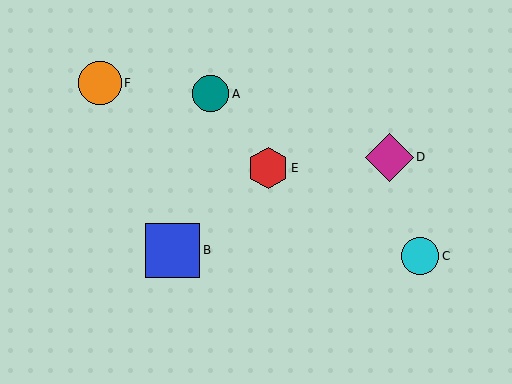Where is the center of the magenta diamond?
The center of the magenta diamond is at (389, 157).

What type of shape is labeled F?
Shape F is an orange circle.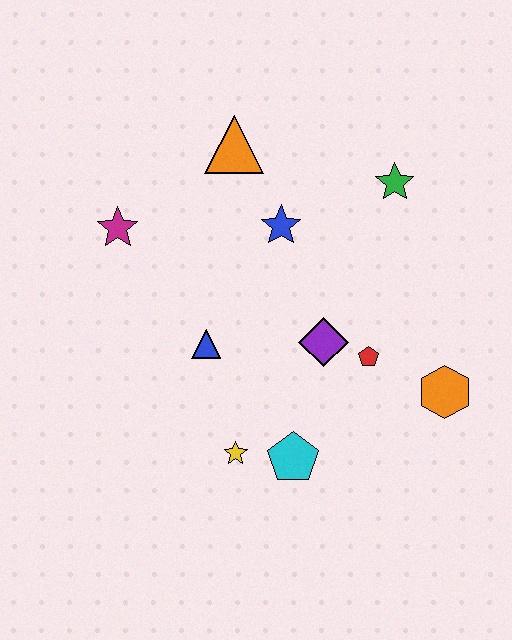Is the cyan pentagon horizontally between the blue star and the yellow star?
No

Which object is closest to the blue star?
The orange triangle is closest to the blue star.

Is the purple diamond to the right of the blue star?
Yes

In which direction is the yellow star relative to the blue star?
The yellow star is below the blue star.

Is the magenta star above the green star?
No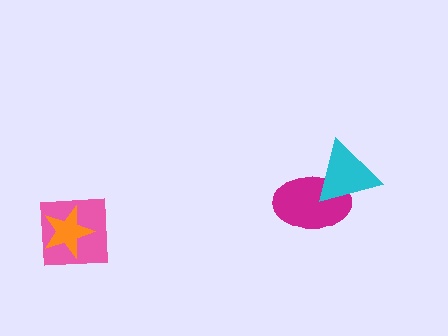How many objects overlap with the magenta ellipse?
1 object overlaps with the magenta ellipse.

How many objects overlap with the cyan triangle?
1 object overlaps with the cyan triangle.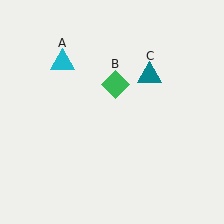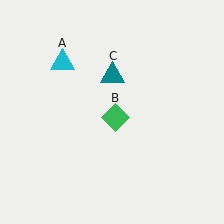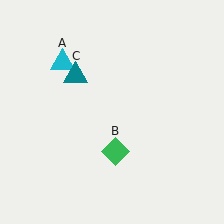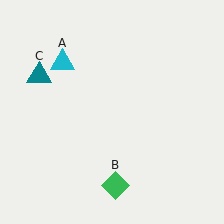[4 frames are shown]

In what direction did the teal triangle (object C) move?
The teal triangle (object C) moved left.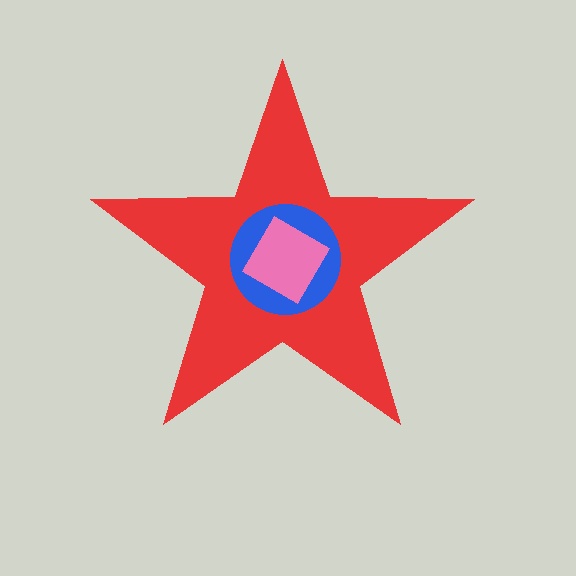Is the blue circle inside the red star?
Yes.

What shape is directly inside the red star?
The blue circle.